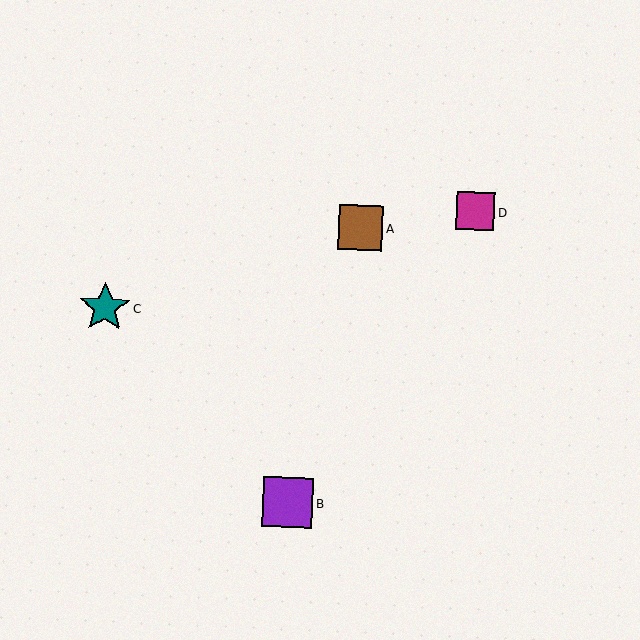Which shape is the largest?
The teal star (labeled C) is the largest.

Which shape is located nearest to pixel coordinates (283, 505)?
The purple square (labeled B) at (288, 503) is nearest to that location.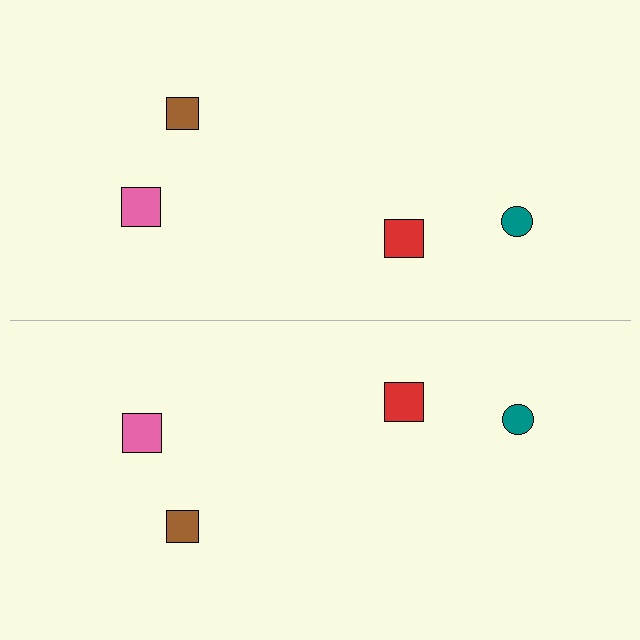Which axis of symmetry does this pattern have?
The pattern has a horizontal axis of symmetry running through the center of the image.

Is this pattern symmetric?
Yes, this pattern has bilateral (reflection) symmetry.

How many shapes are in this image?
There are 8 shapes in this image.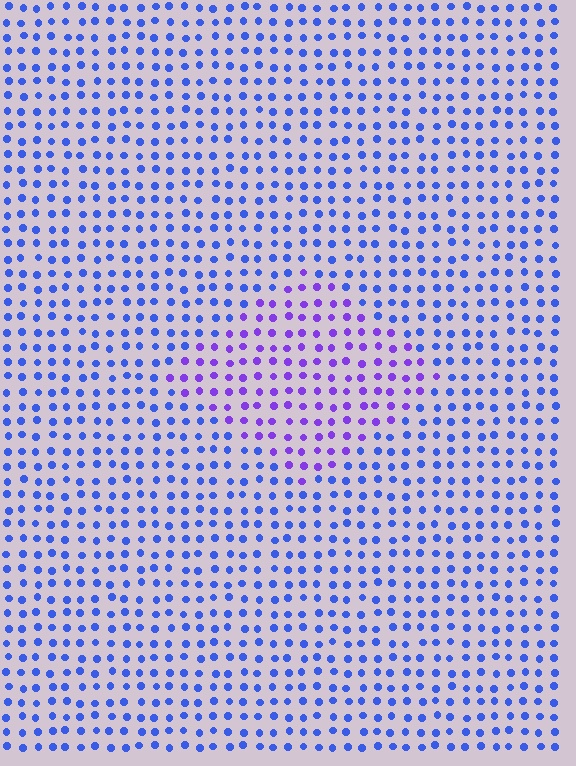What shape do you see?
I see a diamond.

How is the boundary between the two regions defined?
The boundary is defined purely by a slight shift in hue (about 38 degrees). Spacing, size, and orientation are identical on both sides.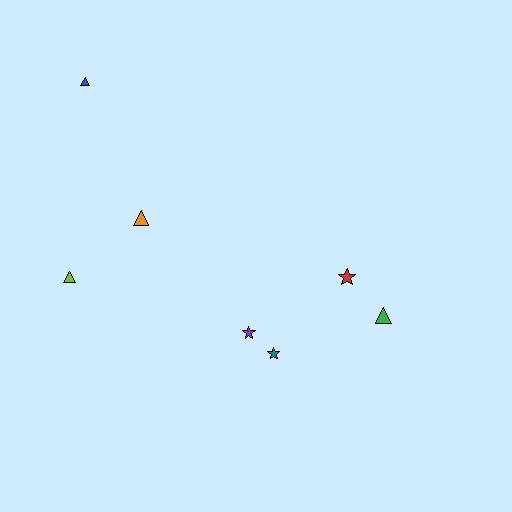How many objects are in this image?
There are 7 objects.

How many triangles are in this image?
There are 4 triangles.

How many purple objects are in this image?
There is 1 purple object.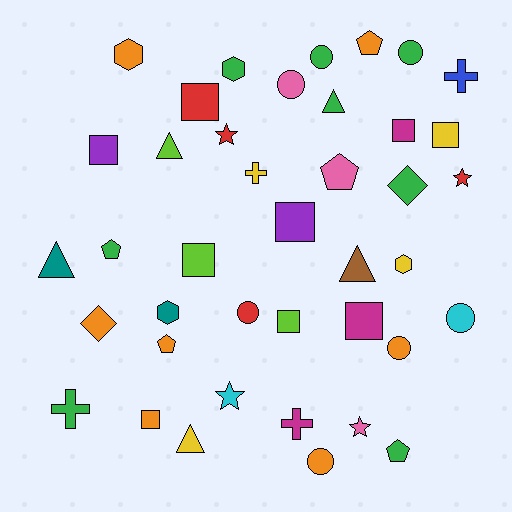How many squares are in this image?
There are 9 squares.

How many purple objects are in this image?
There are 2 purple objects.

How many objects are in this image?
There are 40 objects.